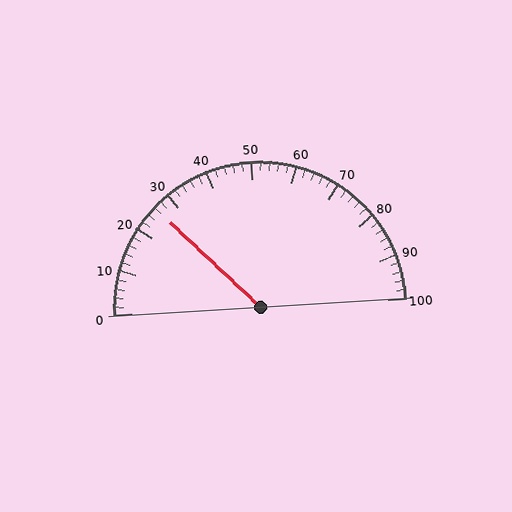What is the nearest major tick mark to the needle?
The nearest major tick mark is 30.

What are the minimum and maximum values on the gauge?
The gauge ranges from 0 to 100.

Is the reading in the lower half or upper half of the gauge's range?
The reading is in the lower half of the range (0 to 100).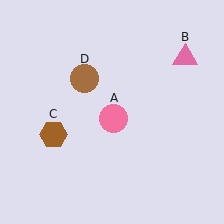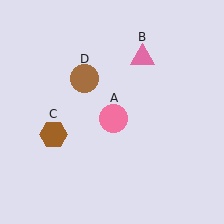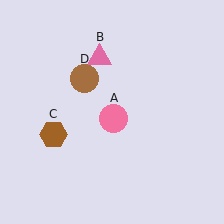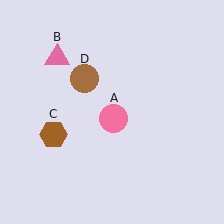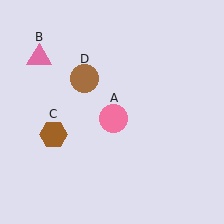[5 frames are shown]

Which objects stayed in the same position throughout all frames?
Pink circle (object A) and brown hexagon (object C) and brown circle (object D) remained stationary.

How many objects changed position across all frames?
1 object changed position: pink triangle (object B).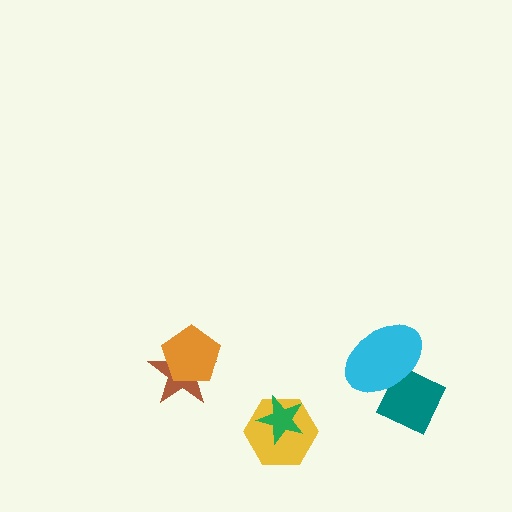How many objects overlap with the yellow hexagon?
1 object overlaps with the yellow hexagon.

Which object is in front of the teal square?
The cyan ellipse is in front of the teal square.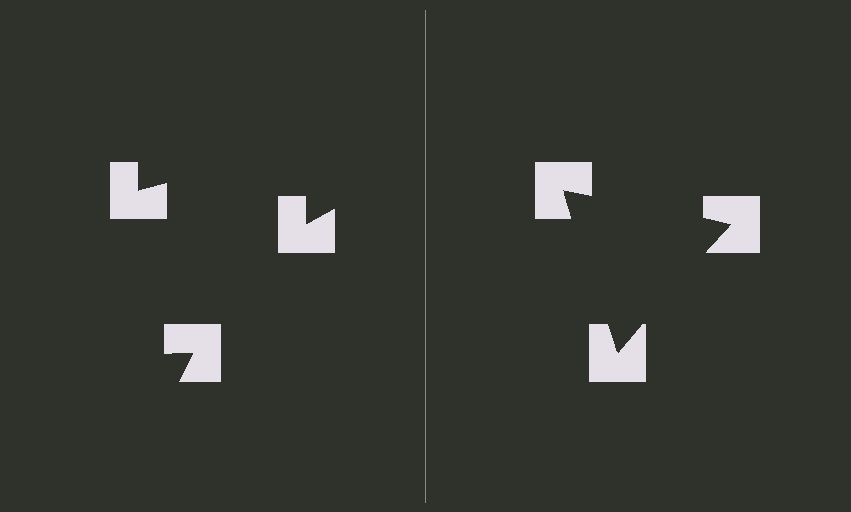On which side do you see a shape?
An illusory triangle appears on the right side. On the left side the wedge cuts are rotated, so no coherent shape forms.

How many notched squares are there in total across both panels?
6 — 3 on each side.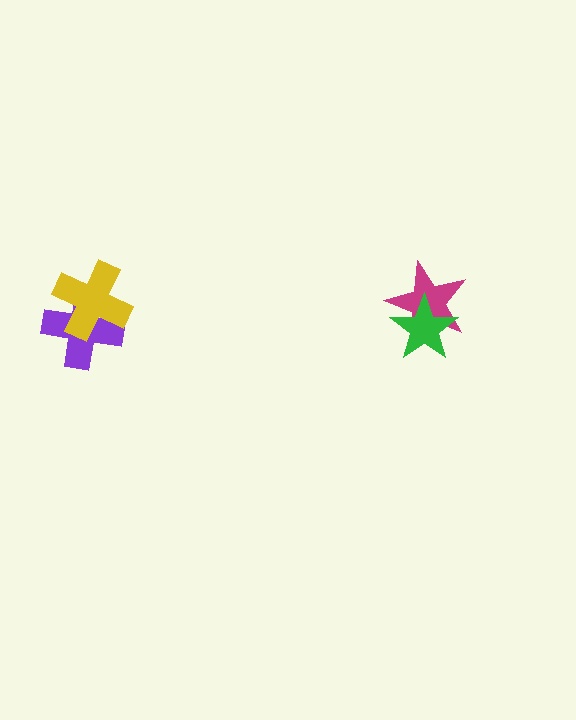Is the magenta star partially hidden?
Yes, it is partially covered by another shape.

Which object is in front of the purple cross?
The yellow cross is in front of the purple cross.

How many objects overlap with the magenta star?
1 object overlaps with the magenta star.